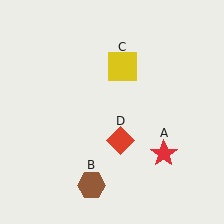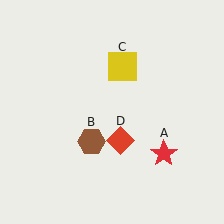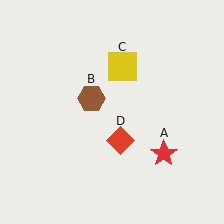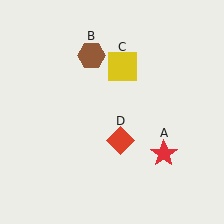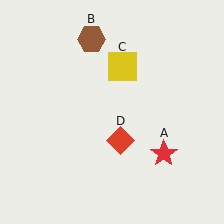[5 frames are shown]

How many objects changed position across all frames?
1 object changed position: brown hexagon (object B).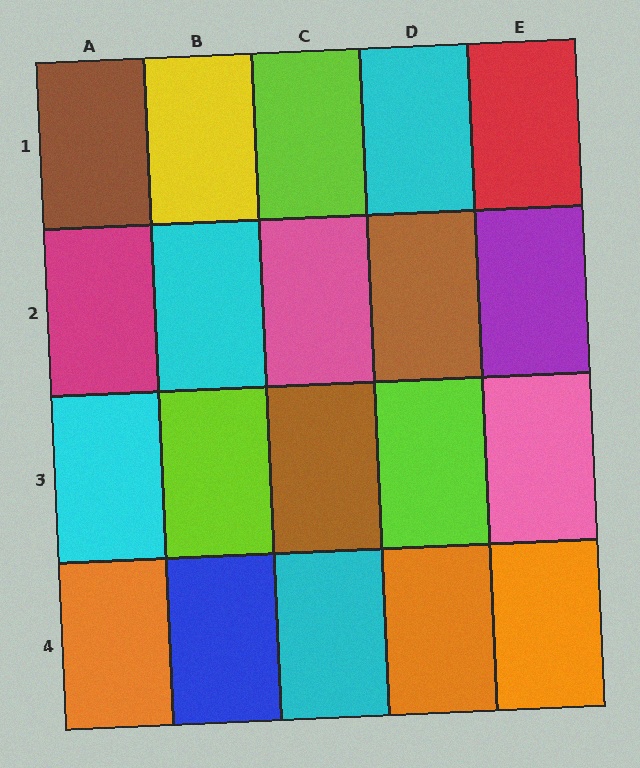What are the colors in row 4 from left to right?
Orange, blue, cyan, orange, orange.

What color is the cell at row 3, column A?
Cyan.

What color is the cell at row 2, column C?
Pink.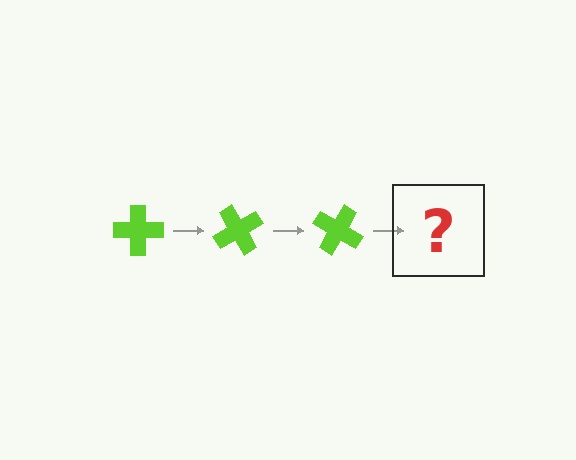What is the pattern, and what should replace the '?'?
The pattern is that the cross rotates 60 degrees each step. The '?' should be a lime cross rotated 180 degrees.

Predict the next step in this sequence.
The next step is a lime cross rotated 180 degrees.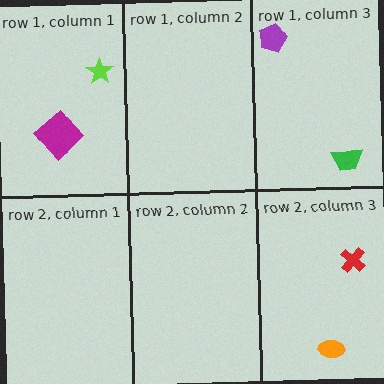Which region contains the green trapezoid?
The row 1, column 3 region.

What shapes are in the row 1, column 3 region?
The green trapezoid, the purple pentagon.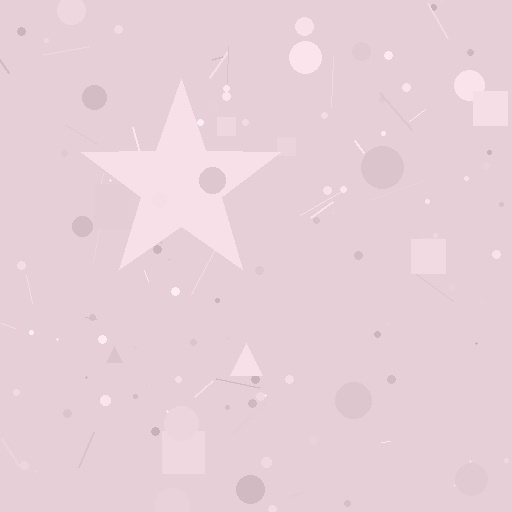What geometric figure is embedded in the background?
A star is embedded in the background.